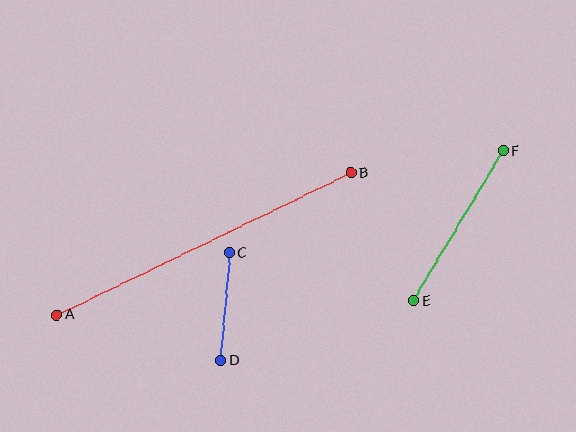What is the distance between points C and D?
The distance is approximately 108 pixels.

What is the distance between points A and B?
The distance is approximately 327 pixels.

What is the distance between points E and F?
The distance is approximately 175 pixels.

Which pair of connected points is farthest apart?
Points A and B are farthest apart.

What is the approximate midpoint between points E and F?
The midpoint is at approximately (458, 226) pixels.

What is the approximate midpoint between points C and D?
The midpoint is at approximately (225, 307) pixels.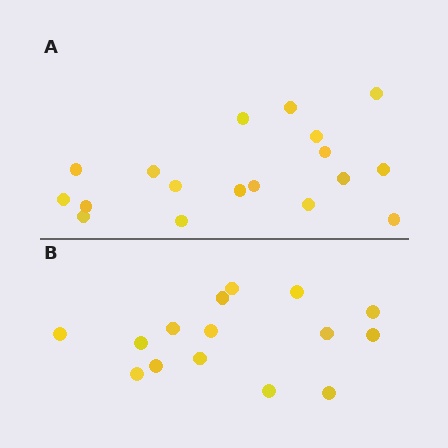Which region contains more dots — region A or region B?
Region A (the top region) has more dots.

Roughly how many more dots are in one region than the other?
Region A has just a few more — roughly 2 or 3 more dots than region B.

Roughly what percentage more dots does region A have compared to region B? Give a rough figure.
About 20% more.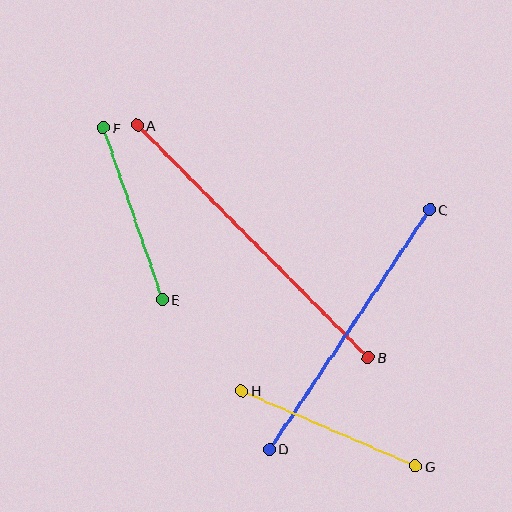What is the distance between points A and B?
The distance is approximately 328 pixels.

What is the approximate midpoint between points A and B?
The midpoint is at approximately (253, 241) pixels.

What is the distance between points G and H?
The distance is approximately 189 pixels.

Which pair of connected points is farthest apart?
Points A and B are farthest apart.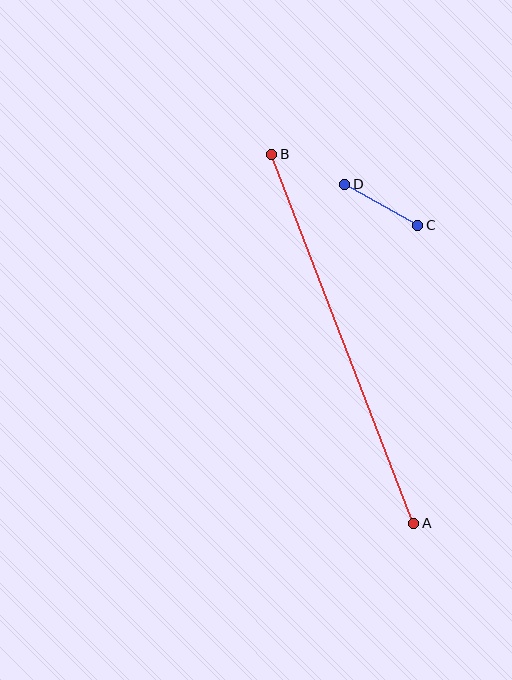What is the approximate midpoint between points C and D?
The midpoint is at approximately (381, 205) pixels.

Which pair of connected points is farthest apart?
Points A and B are farthest apart.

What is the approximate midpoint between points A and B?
The midpoint is at approximately (343, 339) pixels.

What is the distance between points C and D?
The distance is approximately 84 pixels.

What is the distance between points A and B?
The distance is approximately 396 pixels.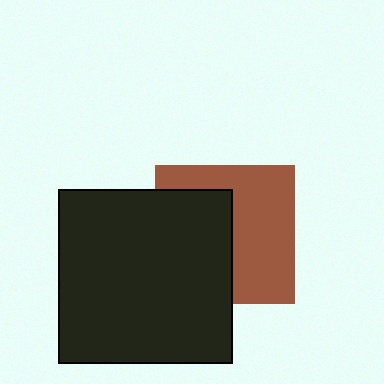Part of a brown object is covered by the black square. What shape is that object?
It is a square.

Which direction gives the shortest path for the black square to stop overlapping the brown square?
Moving left gives the shortest separation.